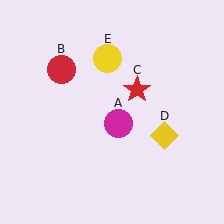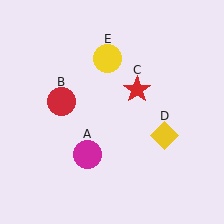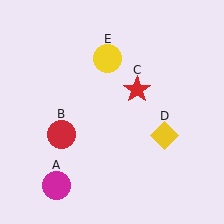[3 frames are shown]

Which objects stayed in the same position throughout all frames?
Red star (object C) and yellow diamond (object D) and yellow circle (object E) remained stationary.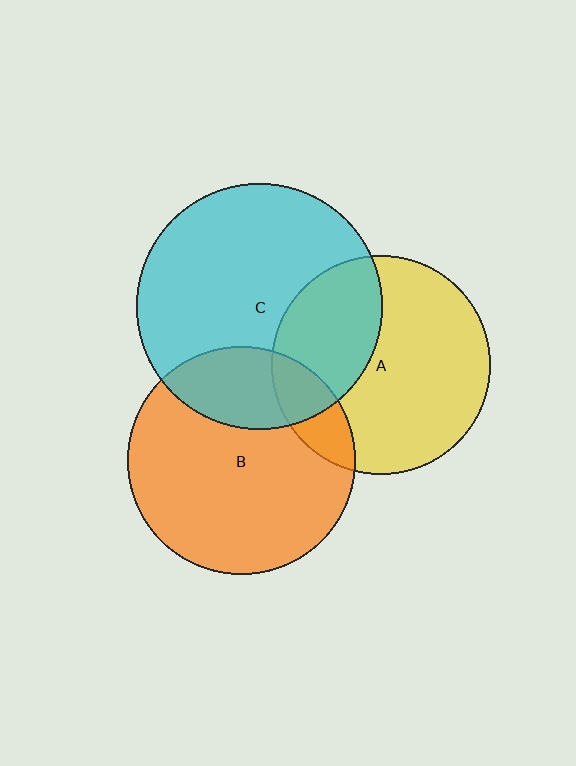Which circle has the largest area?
Circle C (cyan).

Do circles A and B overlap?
Yes.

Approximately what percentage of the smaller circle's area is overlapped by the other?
Approximately 15%.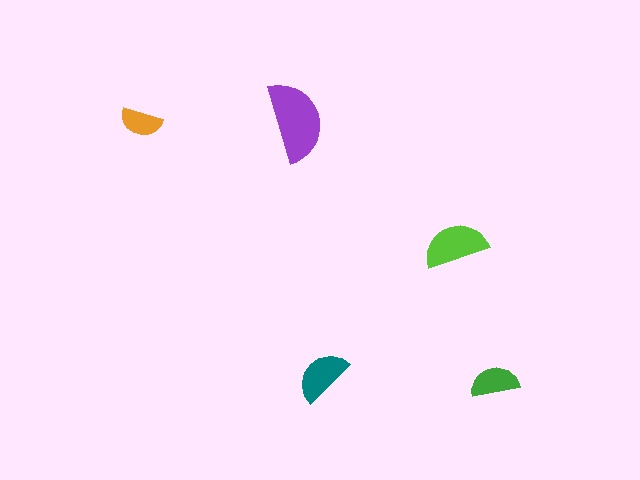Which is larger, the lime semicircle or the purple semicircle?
The purple one.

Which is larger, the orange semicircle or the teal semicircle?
The teal one.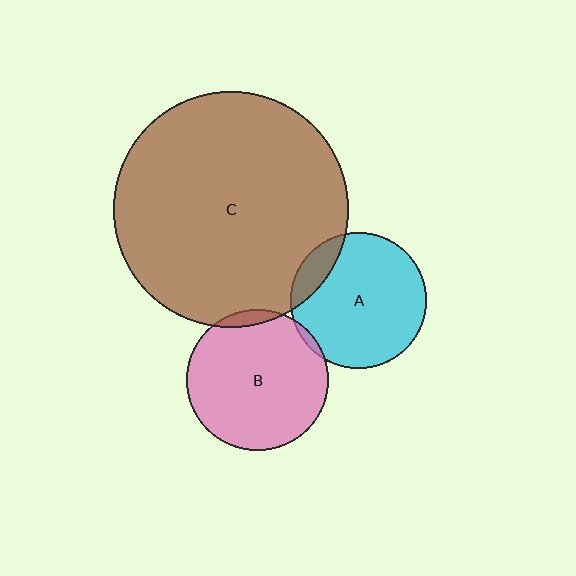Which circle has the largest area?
Circle C (brown).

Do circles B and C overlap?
Yes.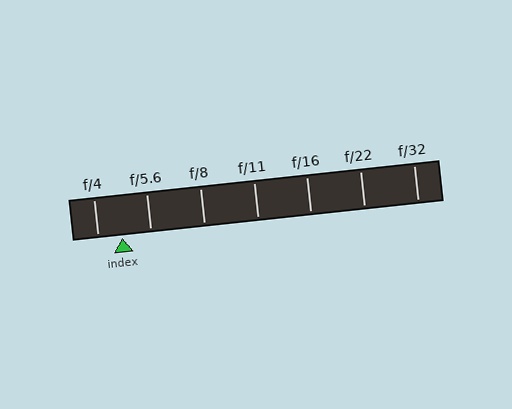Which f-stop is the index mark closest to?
The index mark is closest to f/4.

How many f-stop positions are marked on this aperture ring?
There are 7 f-stop positions marked.